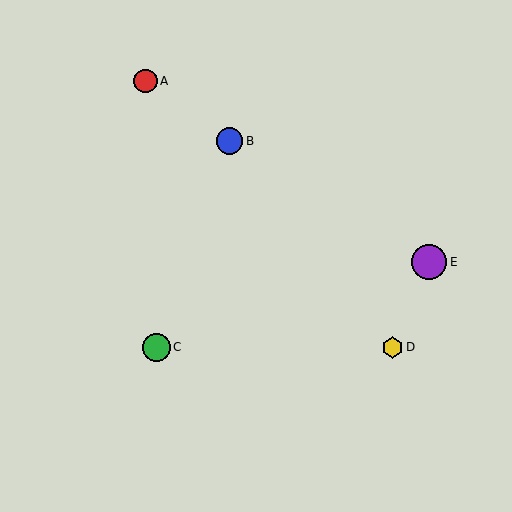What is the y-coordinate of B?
Object B is at y≈141.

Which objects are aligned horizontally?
Objects C, D are aligned horizontally.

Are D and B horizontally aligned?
No, D is at y≈347 and B is at y≈141.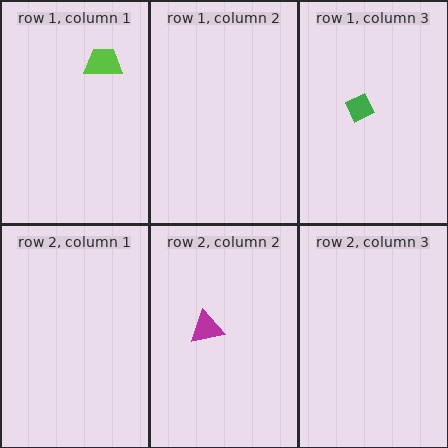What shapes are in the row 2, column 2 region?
The magenta triangle.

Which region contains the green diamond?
The row 1, column 3 region.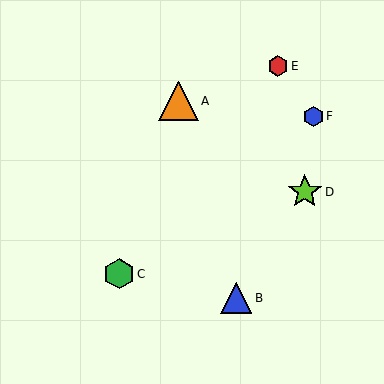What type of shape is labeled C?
Shape C is a green hexagon.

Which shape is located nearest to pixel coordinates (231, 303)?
The blue triangle (labeled B) at (236, 298) is nearest to that location.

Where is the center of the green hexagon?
The center of the green hexagon is at (119, 274).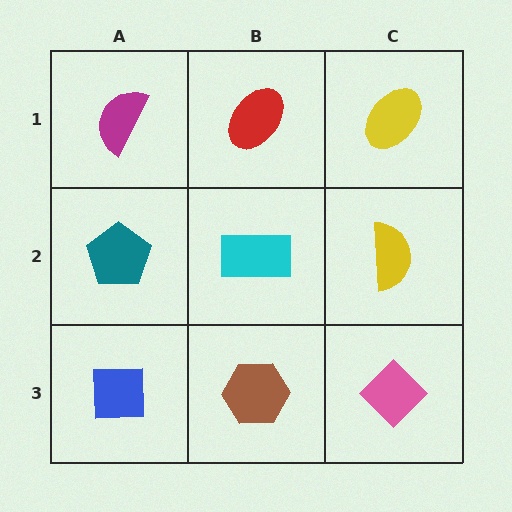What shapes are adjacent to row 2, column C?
A yellow ellipse (row 1, column C), a pink diamond (row 3, column C), a cyan rectangle (row 2, column B).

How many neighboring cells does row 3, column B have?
3.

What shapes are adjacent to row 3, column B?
A cyan rectangle (row 2, column B), a blue square (row 3, column A), a pink diamond (row 3, column C).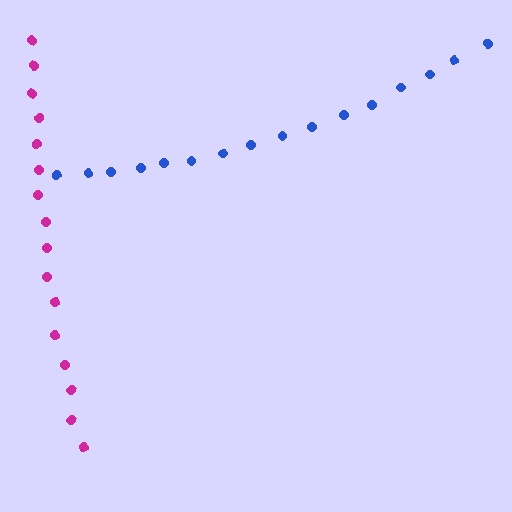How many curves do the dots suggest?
There are 2 distinct paths.